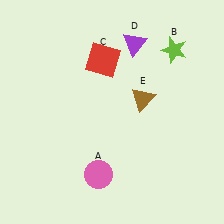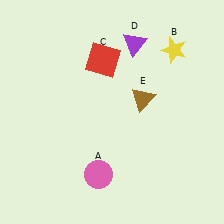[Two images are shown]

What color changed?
The star (B) changed from lime in Image 1 to yellow in Image 2.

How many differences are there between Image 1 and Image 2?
There is 1 difference between the two images.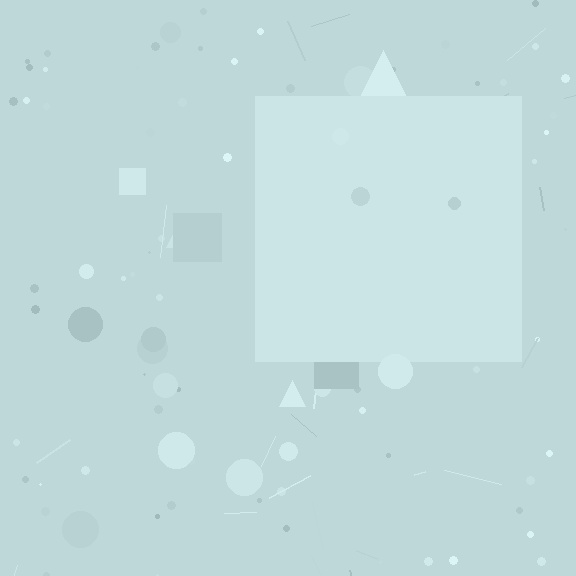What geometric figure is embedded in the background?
A square is embedded in the background.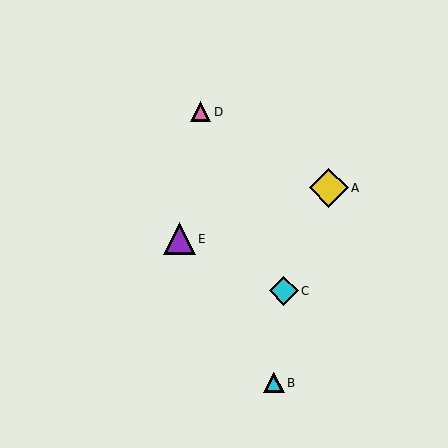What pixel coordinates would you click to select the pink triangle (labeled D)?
Click at (200, 112) to select the pink triangle D.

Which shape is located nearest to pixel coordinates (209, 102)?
The pink triangle (labeled D) at (200, 112) is nearest to that location.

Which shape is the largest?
The yellow diamond (labeled A) is the largest.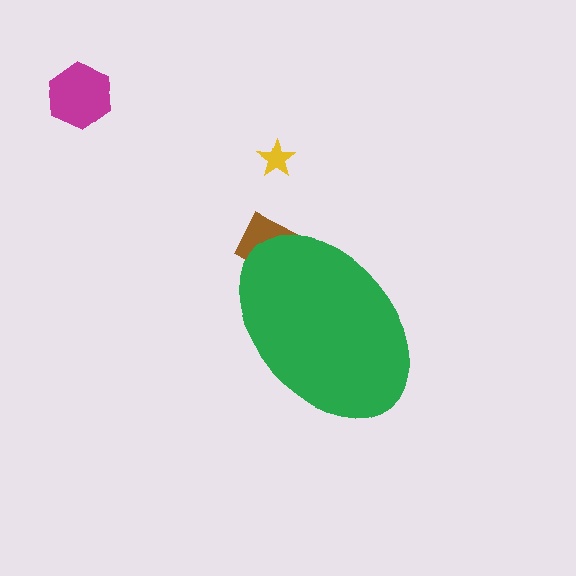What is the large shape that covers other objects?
A green ellipse.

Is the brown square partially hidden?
Yes, the brown square is partially hidden behind the green ellipse.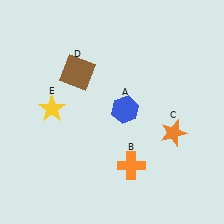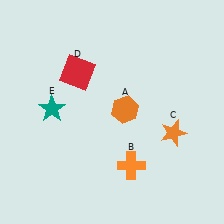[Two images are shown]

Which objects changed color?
A changed from blue to orange. D changed from brown to red. E changed from yellow to teal.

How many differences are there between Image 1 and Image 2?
There are 3 differences between the two images.